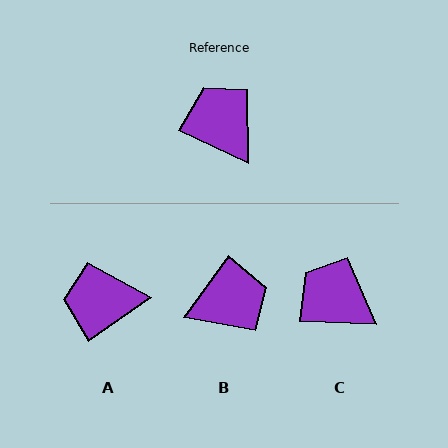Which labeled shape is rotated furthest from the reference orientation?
B, about 101 degrees away.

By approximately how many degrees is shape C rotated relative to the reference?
Approximately 23 degrees counter-clockwise.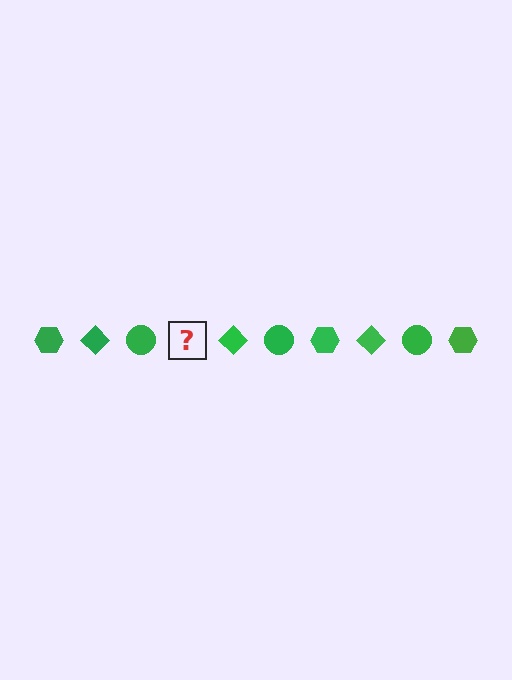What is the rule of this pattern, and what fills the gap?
The rule is that the pattern cycles through hexagon, diamond, circle shapes in green. The gap should be filled with a green hexagon.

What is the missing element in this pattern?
The missing element is a green hexagon.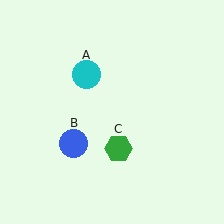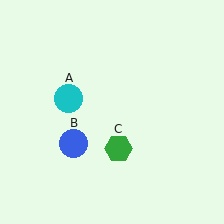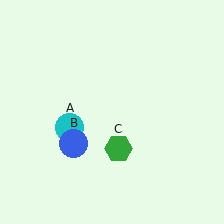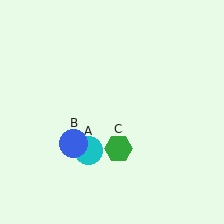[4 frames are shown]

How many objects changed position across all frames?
1 object changed position: cyan circle (object A).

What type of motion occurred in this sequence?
The cyan circle (object A) rotated counterclockwise around the center of the scene.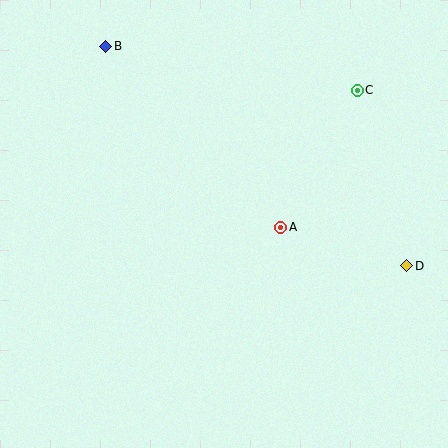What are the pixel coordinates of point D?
Point D is at (407, 266).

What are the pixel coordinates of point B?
Point B is at (106, 46).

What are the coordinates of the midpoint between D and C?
The midpoint between D and C is at (382, 178).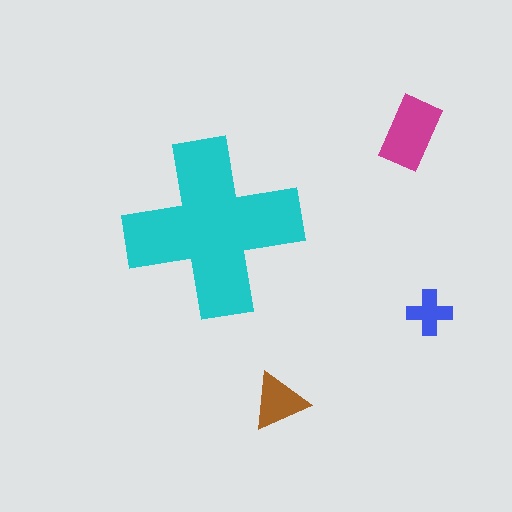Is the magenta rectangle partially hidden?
No, the magenta rectangle is fully visible.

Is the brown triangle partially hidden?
No, the brown triangle is fully visible.